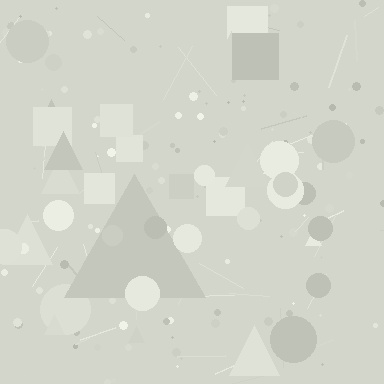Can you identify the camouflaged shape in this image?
The camouflaged shape is a triangle.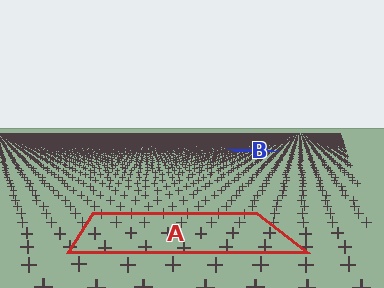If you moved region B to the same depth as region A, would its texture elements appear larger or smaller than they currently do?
They would appear larger. At a closer depth, the same texture elements are projected at a bigger on-screen size.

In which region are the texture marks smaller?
The texture marks are smaller in region B, because it is farther away.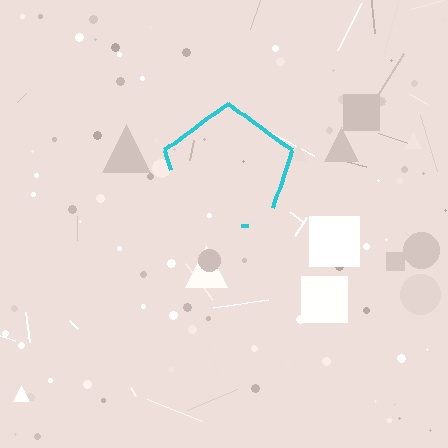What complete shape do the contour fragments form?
The contour fragments form a pentagon.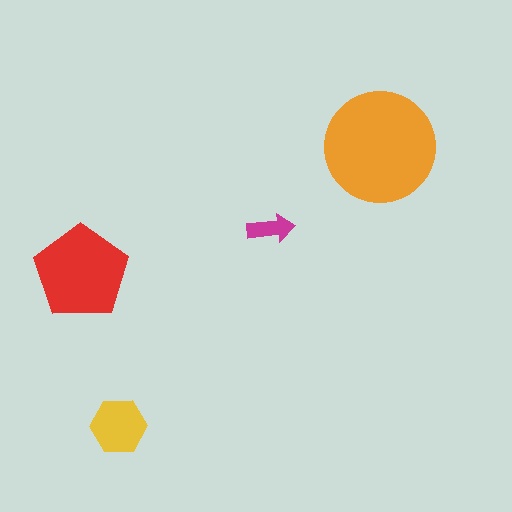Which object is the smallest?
The magenta arrow.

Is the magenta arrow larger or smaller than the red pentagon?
Smaller.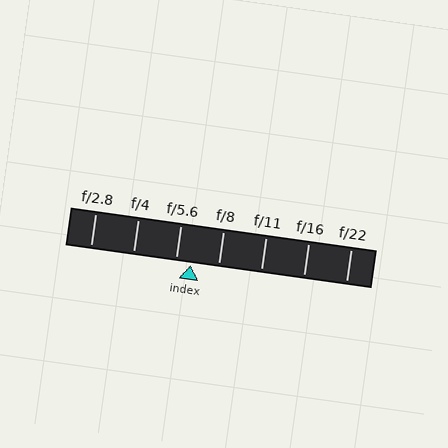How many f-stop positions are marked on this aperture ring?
There are 7 f-stop positions marked.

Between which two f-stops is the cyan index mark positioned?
The index mark is between f/5.6 and f/8.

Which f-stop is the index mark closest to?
The index mark is closest to f/5.6.